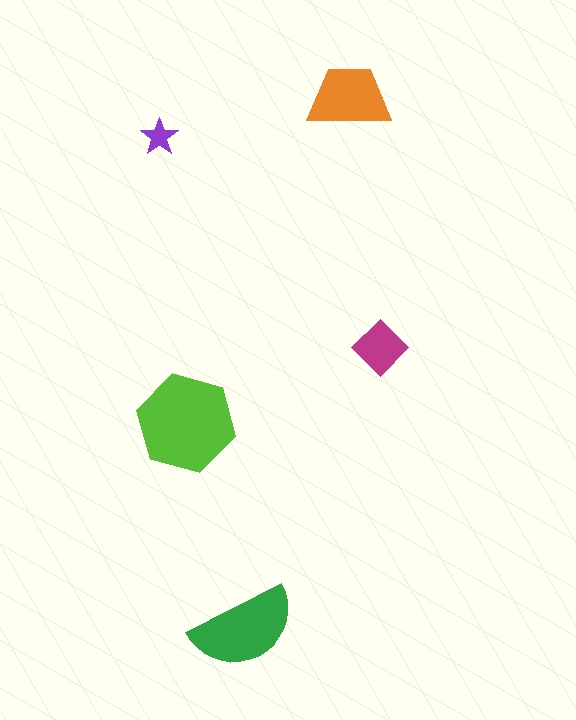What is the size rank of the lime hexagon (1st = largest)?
1st.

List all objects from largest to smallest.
The lime hexagon, the green semicircle, the orange trapezoid, the magenta diamond, the purple star.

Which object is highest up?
The orange trapezoid is topmost.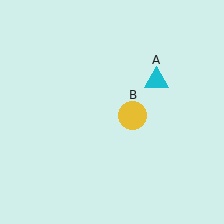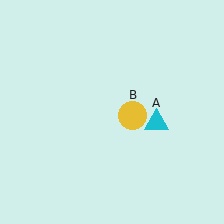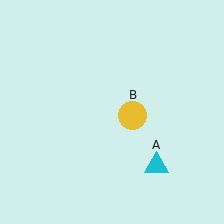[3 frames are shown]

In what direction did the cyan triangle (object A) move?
The cyan triangle (object A) moved down.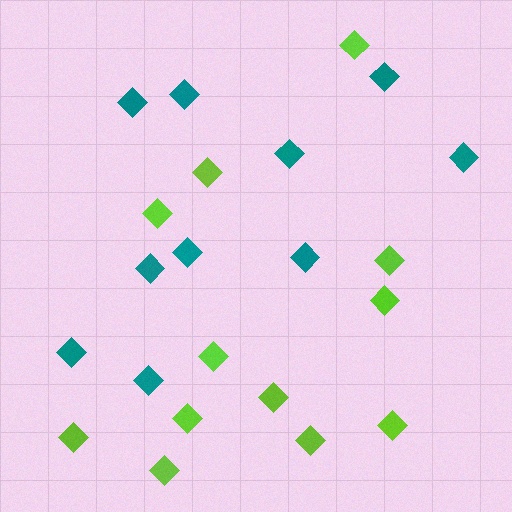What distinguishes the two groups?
There are 2 groups: one group of lime diamonds (12) and one group of teal diamonds (10).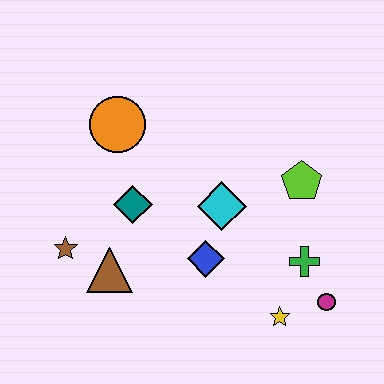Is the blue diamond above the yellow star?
Yes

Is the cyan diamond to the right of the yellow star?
No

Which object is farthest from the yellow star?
The orange circle is farthest from the yellow star.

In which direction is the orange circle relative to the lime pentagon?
The orange circle is to the left of the lime pentagon.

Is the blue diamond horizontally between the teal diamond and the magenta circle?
Yes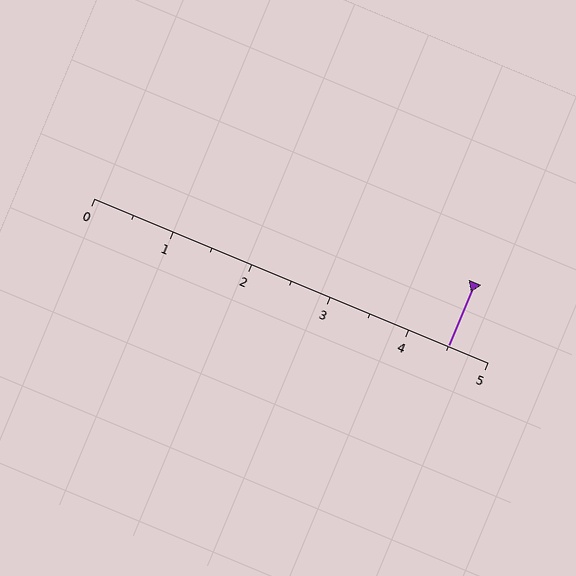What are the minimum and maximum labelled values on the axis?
The axis runs from 0 to 5.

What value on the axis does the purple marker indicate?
The marker indicates approximately 4.5.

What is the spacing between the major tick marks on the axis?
The major ticks are spaced 1 apart.